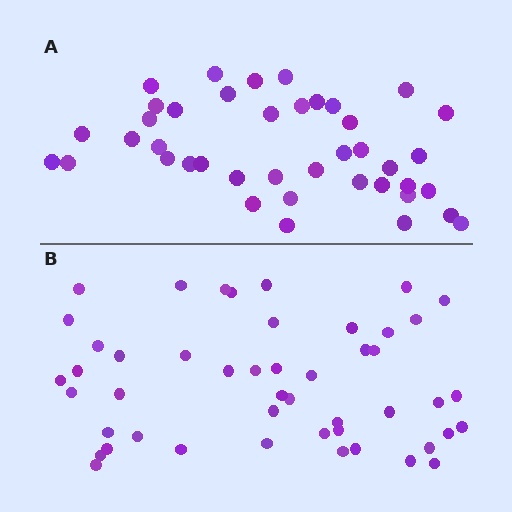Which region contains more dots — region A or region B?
Region B (the bottom region) has more dots.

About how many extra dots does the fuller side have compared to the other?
Region B has roughly 8 or so more dots than region A.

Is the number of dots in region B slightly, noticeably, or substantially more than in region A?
Region B has only slightly more — the two regions are fairly close. The ratio is roughly 1.2 to 1.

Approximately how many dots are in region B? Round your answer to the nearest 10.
About 50 dots. (The exact count is 48, which rounds to 50.)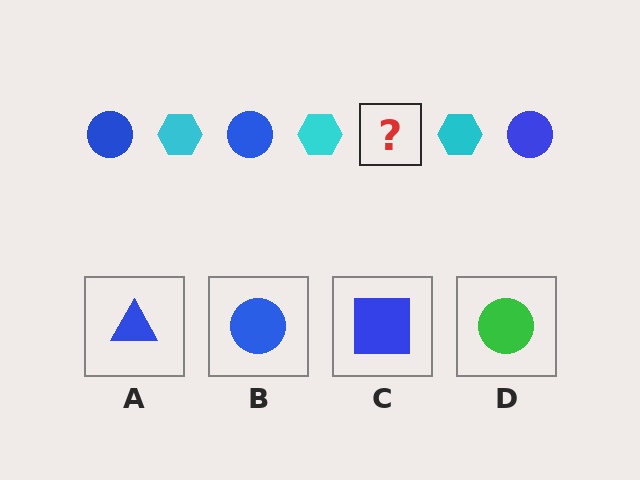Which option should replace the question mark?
Option B.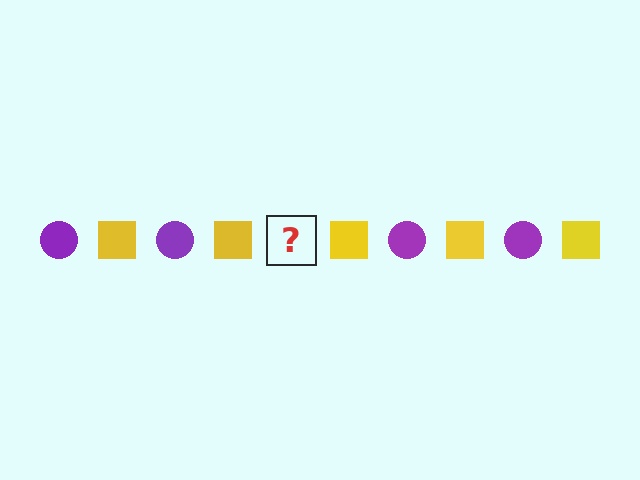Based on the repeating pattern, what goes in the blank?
The blank should be a purple circle.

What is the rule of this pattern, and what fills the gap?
The rule is that the pattern alternates between purple circle and yellow square. The gap should be filled with a purple circle.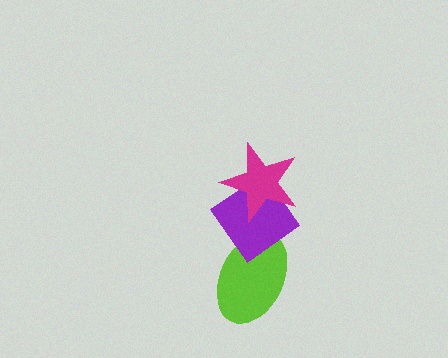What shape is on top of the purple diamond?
The magenta star is on top of the purple diamond.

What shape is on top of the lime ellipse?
The purple diamond is on top of the lime ellipse.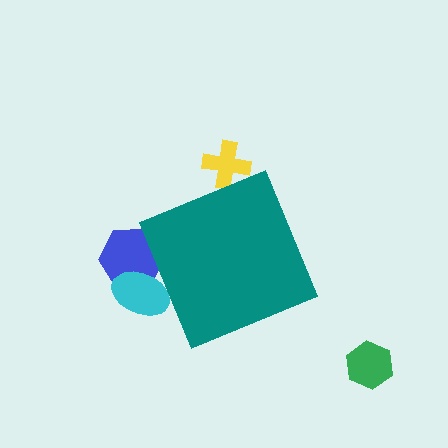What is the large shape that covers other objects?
A teal diamond.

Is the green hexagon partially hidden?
No, the green hexagon is fully visible.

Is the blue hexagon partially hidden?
Yes, the blue hexagon is partially hidden behind the teal diamond.